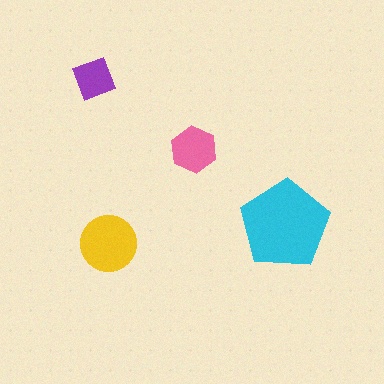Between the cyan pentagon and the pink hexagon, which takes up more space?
The cyan pentagon.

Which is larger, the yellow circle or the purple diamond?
The yellow circle.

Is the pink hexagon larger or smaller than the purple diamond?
Larger.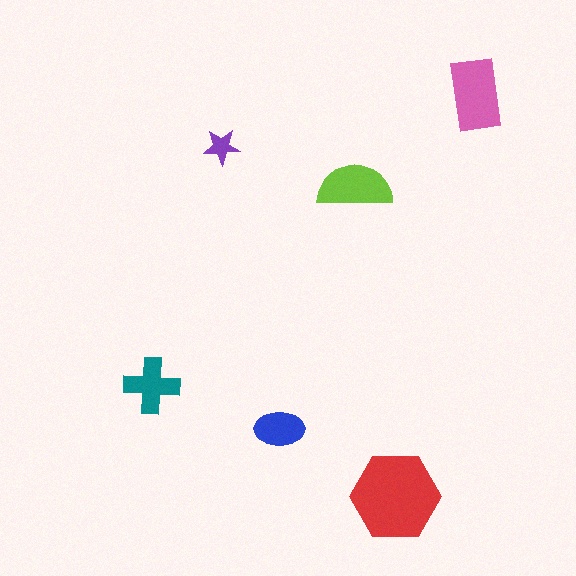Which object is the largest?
The red hexagon.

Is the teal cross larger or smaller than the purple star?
Larger.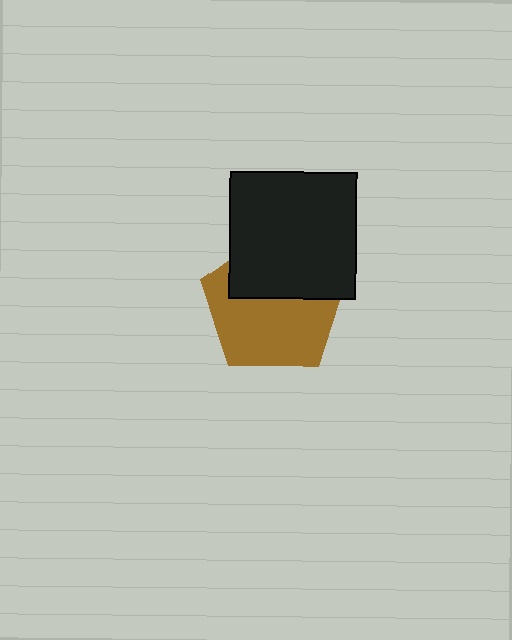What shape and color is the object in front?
The object in front is a black square.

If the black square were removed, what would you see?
You would see the complete brown pentagon.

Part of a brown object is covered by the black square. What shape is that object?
It is a pentagon.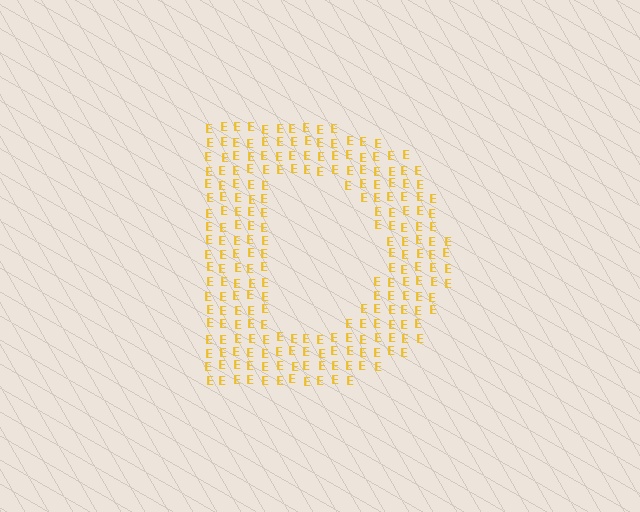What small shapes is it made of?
It is made of small letter E's.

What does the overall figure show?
The overall figure shows the letter D.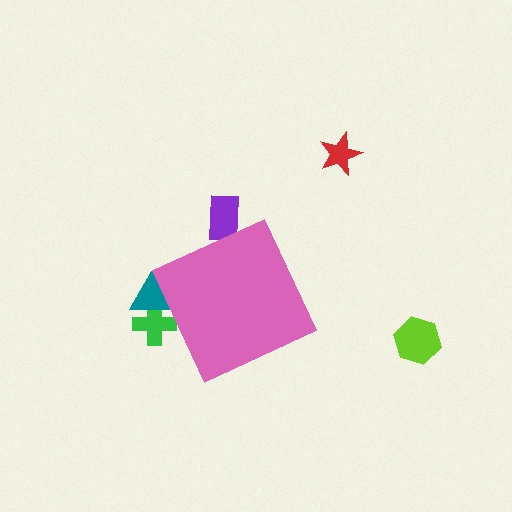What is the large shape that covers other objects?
A pink diamond.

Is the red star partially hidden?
No, the red star is fully visible.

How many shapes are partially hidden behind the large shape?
3 shapes are partially hidden.